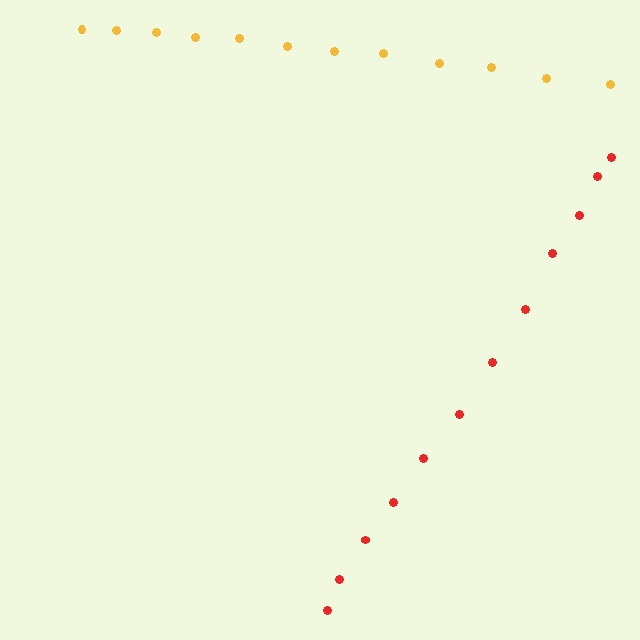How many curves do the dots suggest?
There are 2 distinct paths.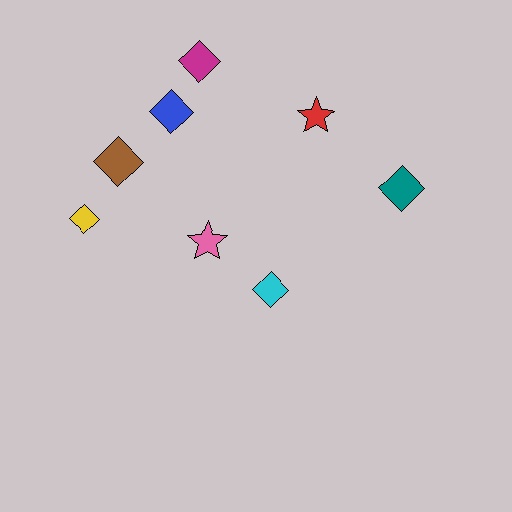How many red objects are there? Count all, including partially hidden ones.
There is 1 red object.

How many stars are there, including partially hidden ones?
There are 2 stars.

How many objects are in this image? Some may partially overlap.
There are 8 objects.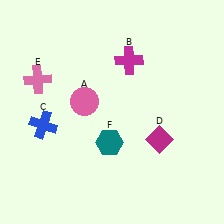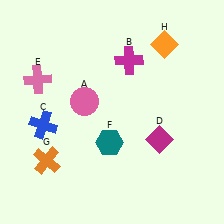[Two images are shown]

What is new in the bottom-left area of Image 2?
An orange cross (G) was added in the bottom-left area of Image 2.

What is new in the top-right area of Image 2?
An orange diamond (H) was added in the top-right area of Image 2.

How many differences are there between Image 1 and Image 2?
There are 2 differences between the two images.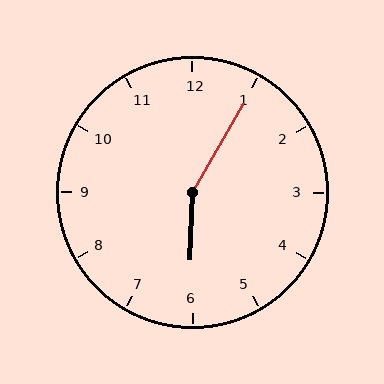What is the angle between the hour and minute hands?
Approximately 152 degrees.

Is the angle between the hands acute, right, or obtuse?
It is obtuse.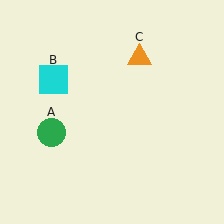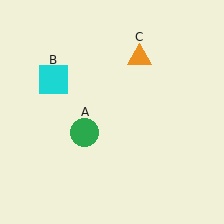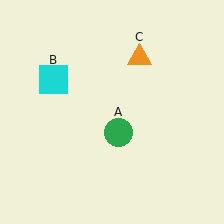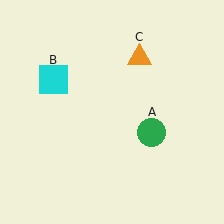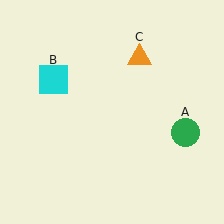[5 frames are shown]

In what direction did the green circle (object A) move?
The green circle (object A) moved right.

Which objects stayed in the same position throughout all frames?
Cyan square (object B) and orange triangle (object C) remained stationary.